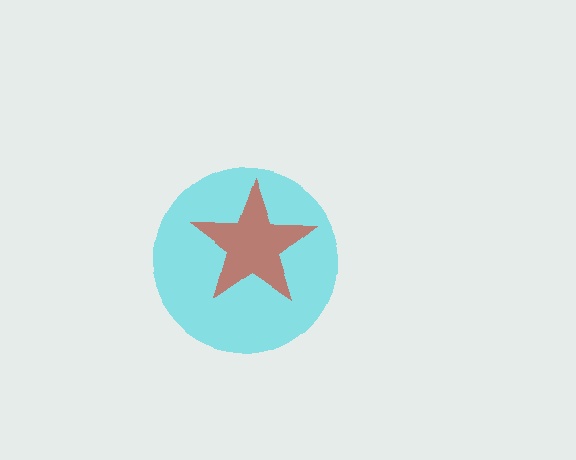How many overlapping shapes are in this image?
There are 2 overlapping shapes in the image.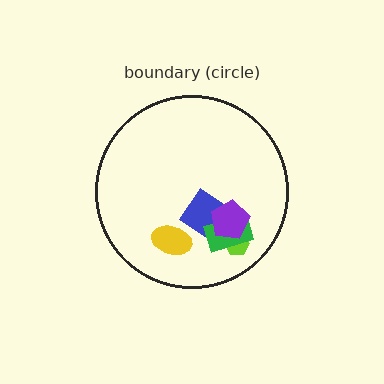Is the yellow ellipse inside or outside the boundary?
Inside.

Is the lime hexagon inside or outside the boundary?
Inside.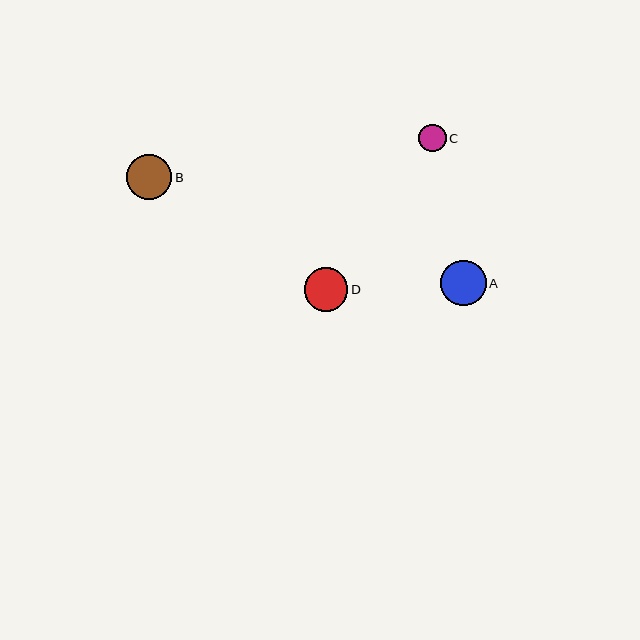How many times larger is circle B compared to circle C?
Circle B is approximately 1.7 times the size of circle C.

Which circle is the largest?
Circle A is the largest with a size of approximately 46 pixels.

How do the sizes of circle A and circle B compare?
Circle A and circle B are approximately the same size.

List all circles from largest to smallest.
From largest to smallest: A, B, D, C.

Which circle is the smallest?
Circle C is the smallest with a size of approximately 27 pixels.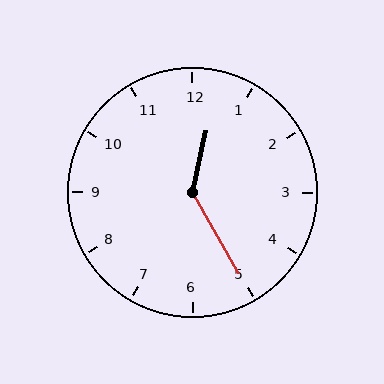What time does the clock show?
12:25.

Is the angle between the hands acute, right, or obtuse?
It is obtuse.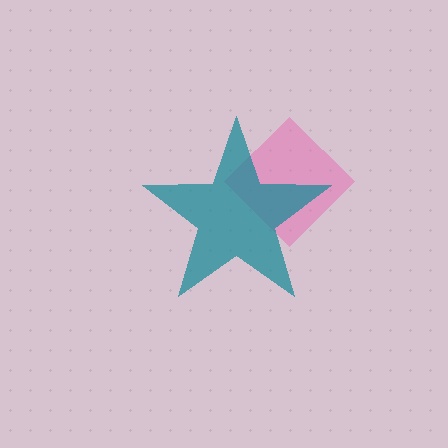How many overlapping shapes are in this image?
There are 2 overlapping shapes in the image.